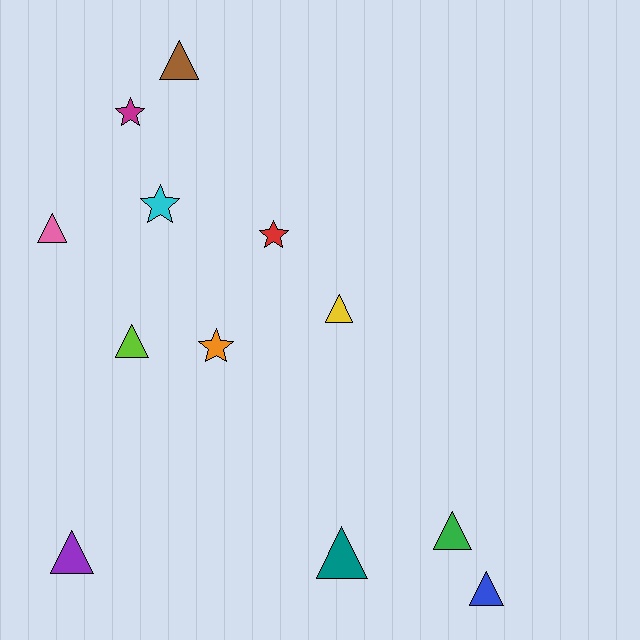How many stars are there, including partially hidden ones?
There are 4 stars.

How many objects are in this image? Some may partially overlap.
There are 12 objects.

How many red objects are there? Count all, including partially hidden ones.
There is 1 red object.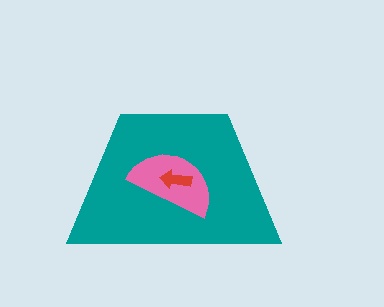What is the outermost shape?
The teal trapezoid.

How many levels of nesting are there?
3.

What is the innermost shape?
The red arrow.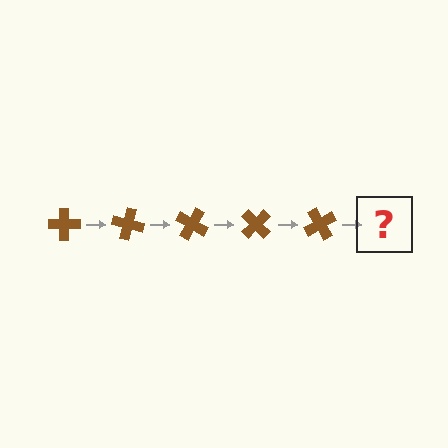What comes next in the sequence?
The next element should be a brown cross rotated 75 degrees.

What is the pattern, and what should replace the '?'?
The pattern is that the cross rotates 15 degrees each step. The '?' should be a brown cross rotated 75 degrees.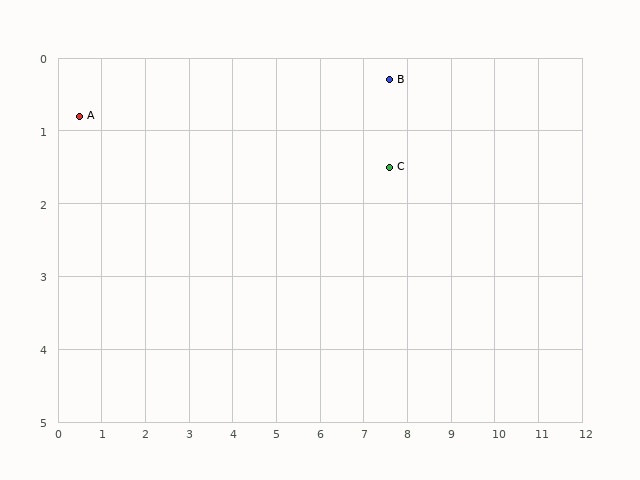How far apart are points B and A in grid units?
Points B and A are about 7.1 grid units apart.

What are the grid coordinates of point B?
Point B is at approximately (7.6, 0.3).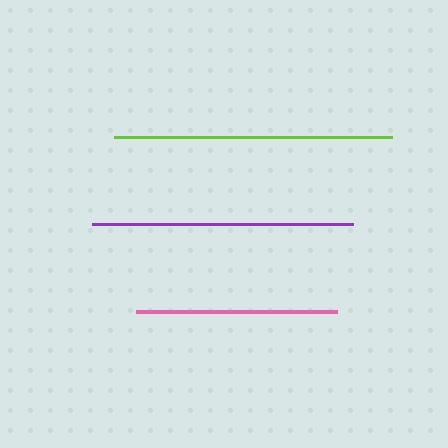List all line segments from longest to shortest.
From longest to shortest: lime, purple, pink.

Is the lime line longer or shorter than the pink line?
The lime line is longer than the pink line.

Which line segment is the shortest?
The pink line is the shortest at approximately 200 pixels.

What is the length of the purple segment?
The purple segment is approximately 262 pixels long.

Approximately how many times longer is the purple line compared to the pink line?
The purple line is approximately 1.3 times the length of the pink line.